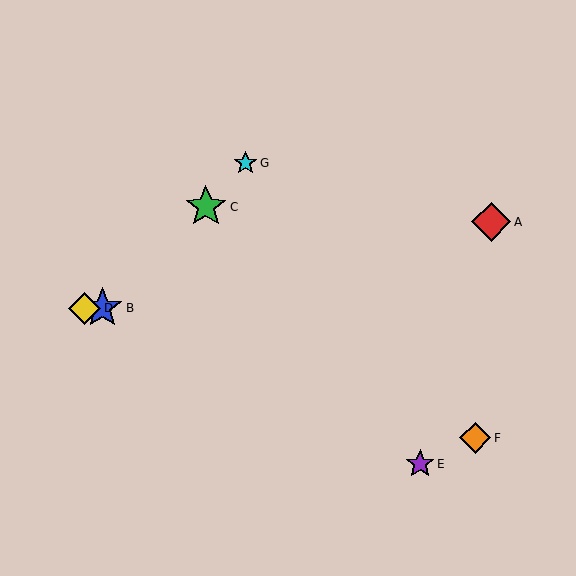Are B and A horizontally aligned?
No, B is at y≈308 and A is at y≈222.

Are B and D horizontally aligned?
Yes, both are at y≈308.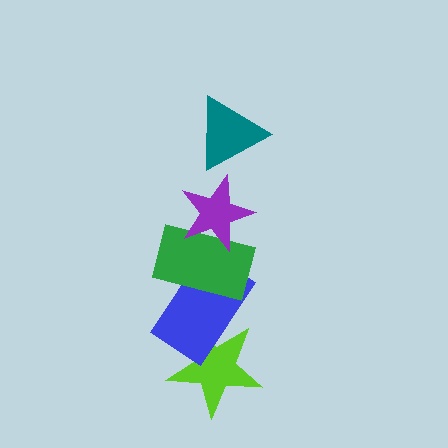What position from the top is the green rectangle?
The green rectangle is 3rd from the top.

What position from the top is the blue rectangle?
The blue rectangle is 4th from the top.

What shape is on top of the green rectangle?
The purple star is on top of the green rectangle.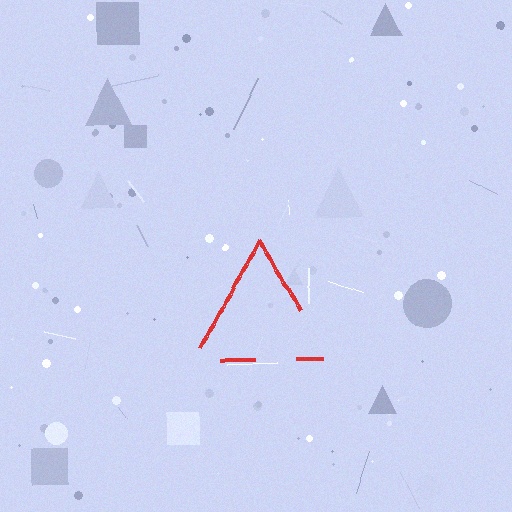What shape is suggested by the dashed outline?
The dashed outline suggests a triangle.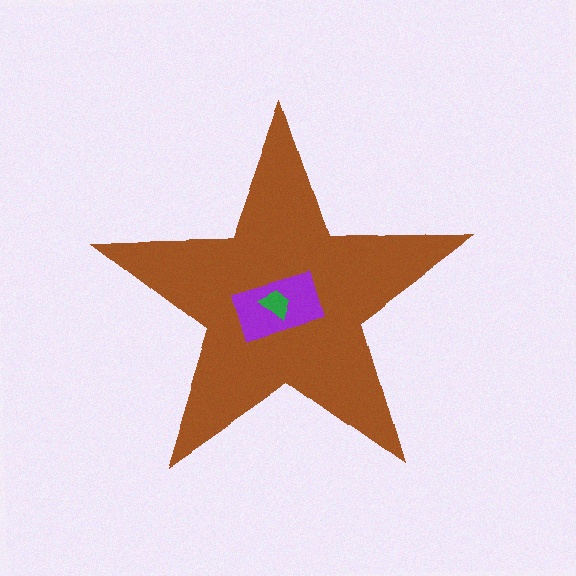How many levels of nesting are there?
3.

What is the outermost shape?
The brown star.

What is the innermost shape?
The green trapezoid.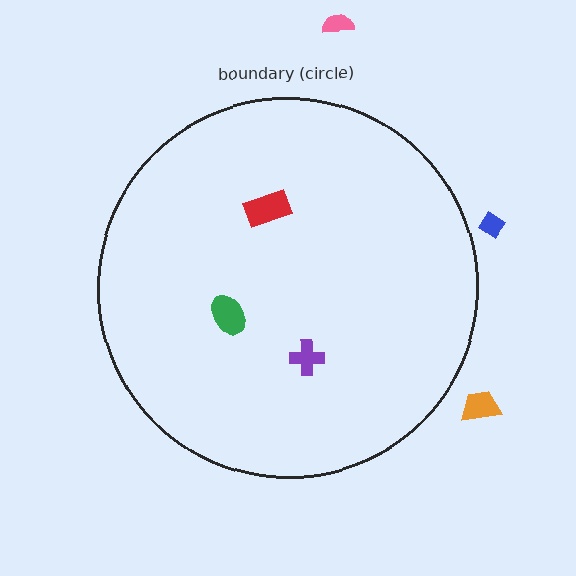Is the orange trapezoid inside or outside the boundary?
Outside.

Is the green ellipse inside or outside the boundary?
Inside.